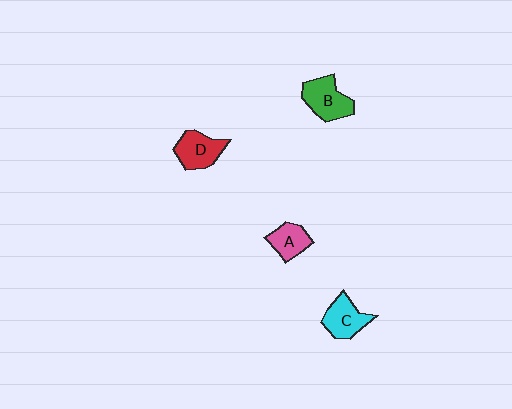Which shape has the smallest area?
Shape A (pink).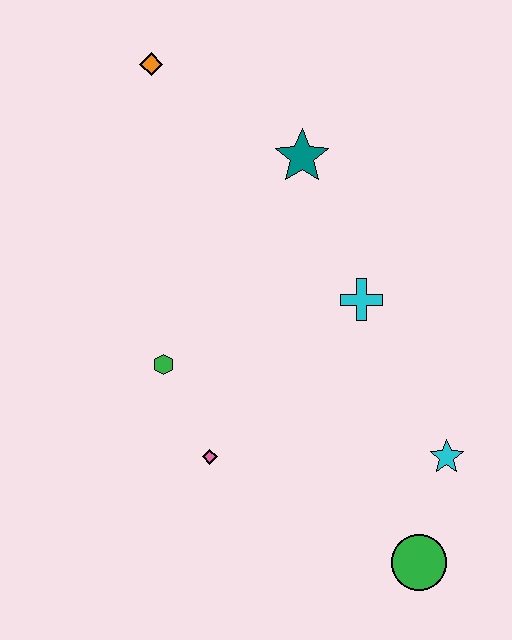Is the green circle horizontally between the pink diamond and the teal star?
No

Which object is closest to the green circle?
The cyan star is closest to the green circle.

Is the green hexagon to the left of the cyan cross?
Yes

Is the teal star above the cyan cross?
Yes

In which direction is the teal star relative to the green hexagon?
The teal star is above the green hexagon.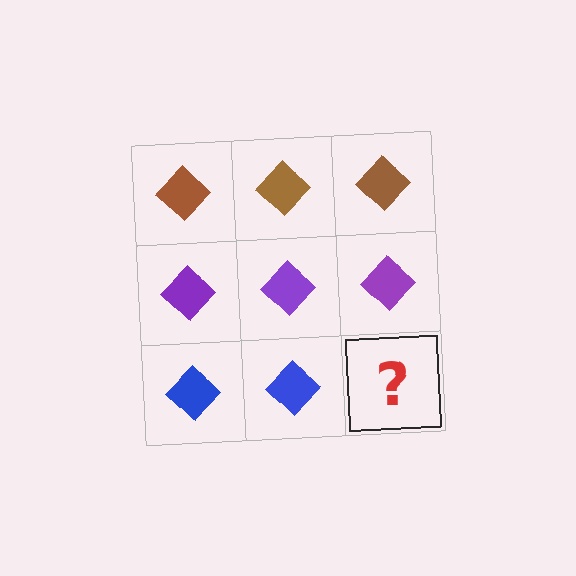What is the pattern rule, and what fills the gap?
The rule is that each row has a consistent color. The gap should be filled with a blue diamond.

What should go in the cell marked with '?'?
The missing cell should contain a blue diamond.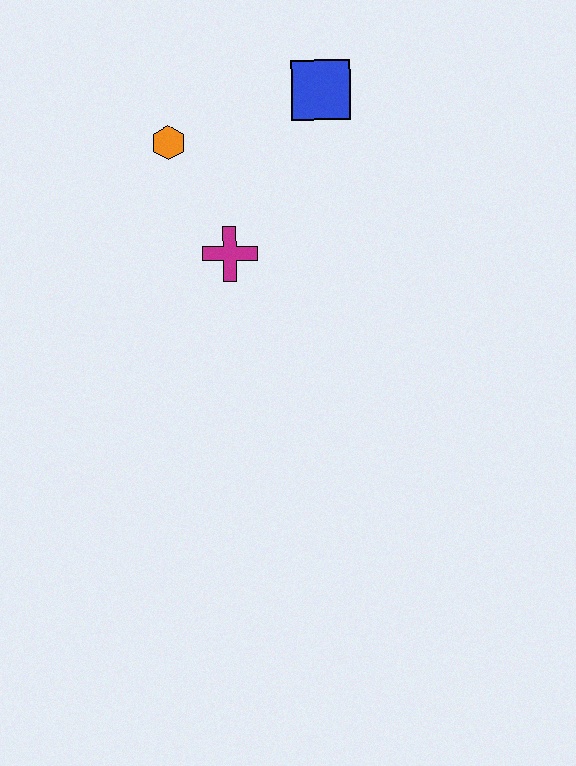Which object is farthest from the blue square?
The magenta cross is farthest from the blue square.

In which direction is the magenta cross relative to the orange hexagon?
The magenta cross is below the orange hexagon.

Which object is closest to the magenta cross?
The orange hexagon is closest to the magenta cross.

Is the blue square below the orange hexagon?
No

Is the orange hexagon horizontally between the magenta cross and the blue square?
No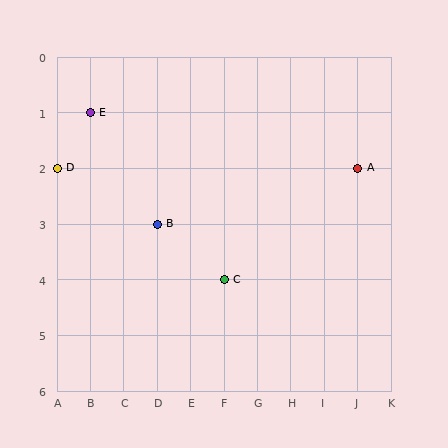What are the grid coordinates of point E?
Point E is at grid coordinates (B, 1).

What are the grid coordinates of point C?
Point C is at grid coordinates (F, 4).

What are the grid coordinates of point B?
Point B is at grid coordinates (D, 3).